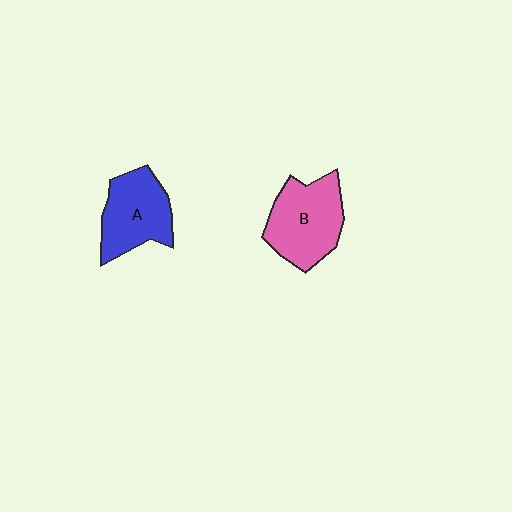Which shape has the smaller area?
Shape A (blue).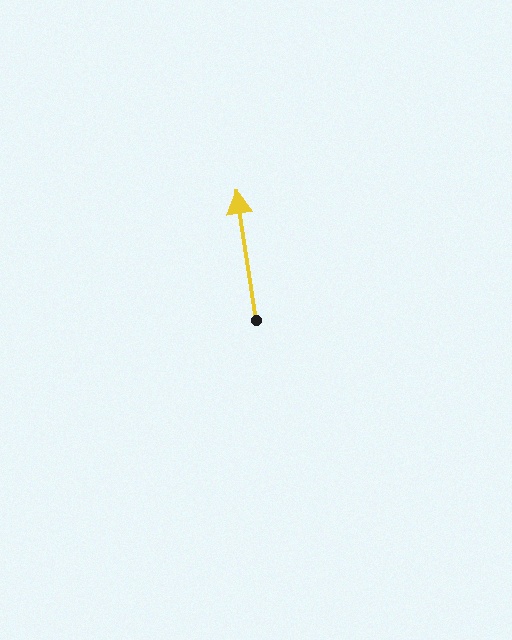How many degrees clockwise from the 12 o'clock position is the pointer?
Approximately 351 degrees.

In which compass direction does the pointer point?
North.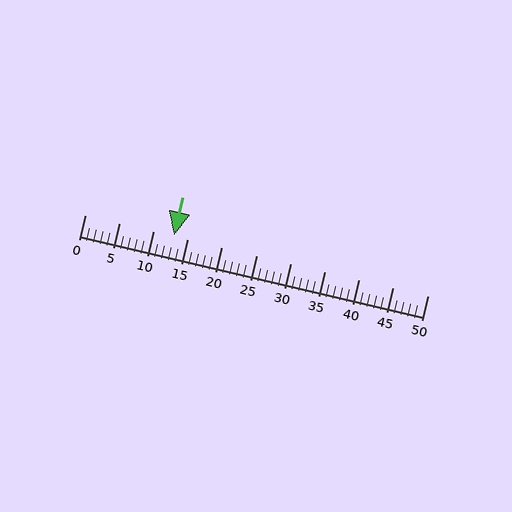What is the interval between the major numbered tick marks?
The major tick marks are spaced 5 units apart.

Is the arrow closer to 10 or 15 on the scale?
The arrow is closer to 15.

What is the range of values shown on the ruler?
The ruler shows values from 0 to 50.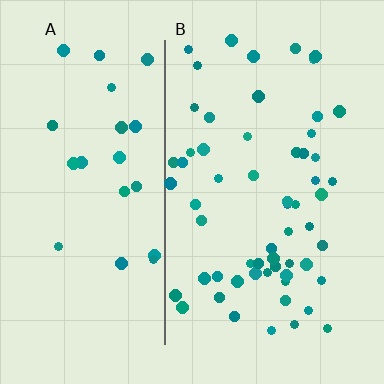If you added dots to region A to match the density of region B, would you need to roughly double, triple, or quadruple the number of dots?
Approximately triple.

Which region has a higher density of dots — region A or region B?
B (the right).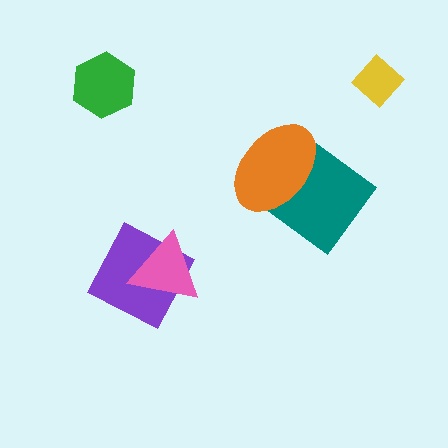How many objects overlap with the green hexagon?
0 objects overlap with the green hexagon.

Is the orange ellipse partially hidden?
No, no other shape covers it.